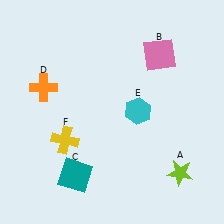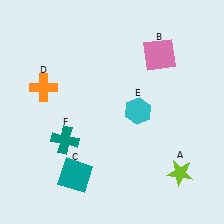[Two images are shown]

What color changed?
The cross (F) changed from yellow in Image 1 to teal in Image 2.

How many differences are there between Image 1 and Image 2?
There is 1 difference between the two images.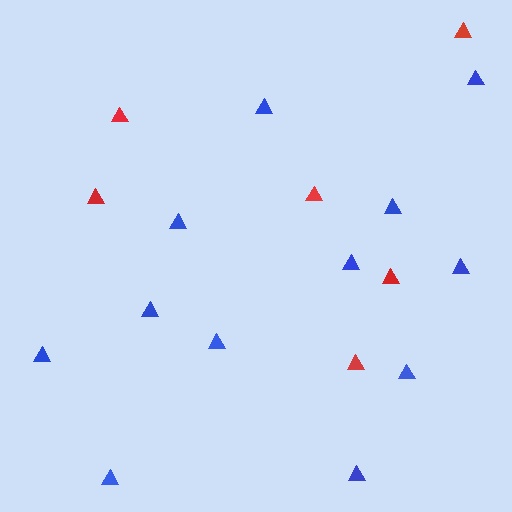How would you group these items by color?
There are 2 groups: one group of blue triangles (12) and one group of red triangles (6).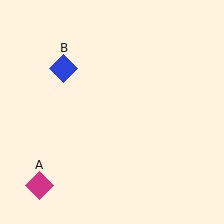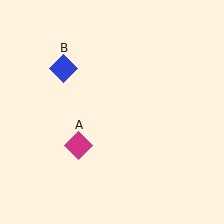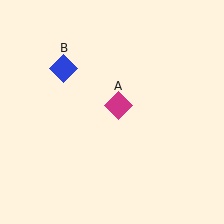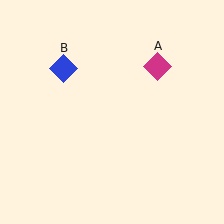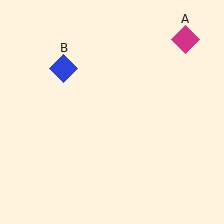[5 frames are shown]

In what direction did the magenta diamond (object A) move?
The magenta diamond (object A) moved up and to the right.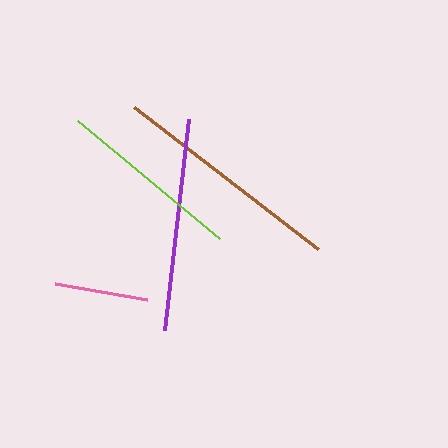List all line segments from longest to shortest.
From longest to shortest: brown, purple, lime, pink.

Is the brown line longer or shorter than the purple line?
The brown line is longer than the purple line.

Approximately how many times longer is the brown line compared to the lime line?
The brown line is approximately 1.3 times the length of the lime line.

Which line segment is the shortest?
The pink line is the shortest at approximately 93 pixels.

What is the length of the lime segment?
The lime segment is approximately 184 pixels long.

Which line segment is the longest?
The brown line is the longest at approximately 232 pixels.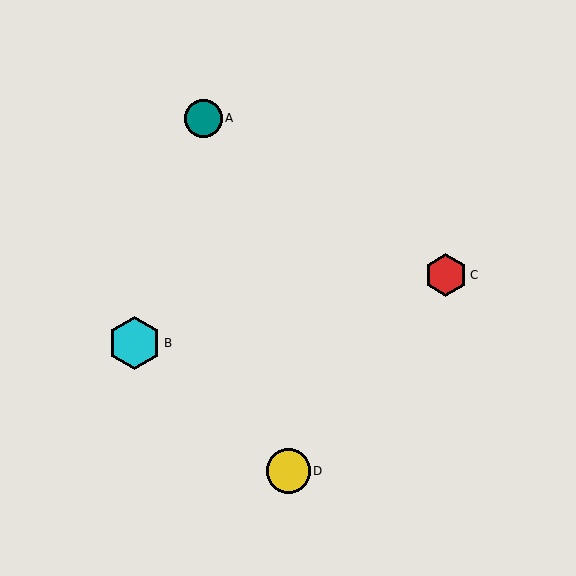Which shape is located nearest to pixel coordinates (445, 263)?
The red hexagon (labeled C) at (446, 275) is nearest to that location.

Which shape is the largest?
The cyan hexagon (labeled B) is the largest.